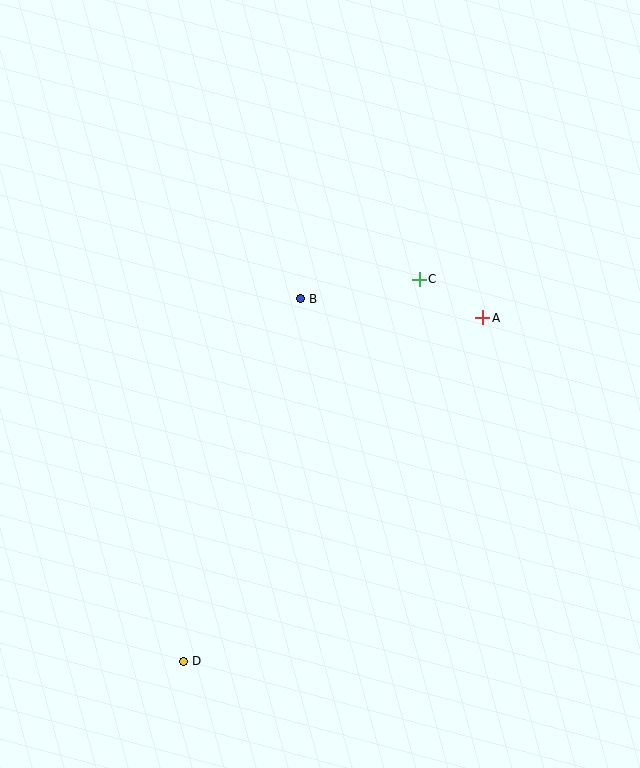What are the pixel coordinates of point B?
Point B is at (300, 299).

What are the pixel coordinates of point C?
Point C is at (419, 279).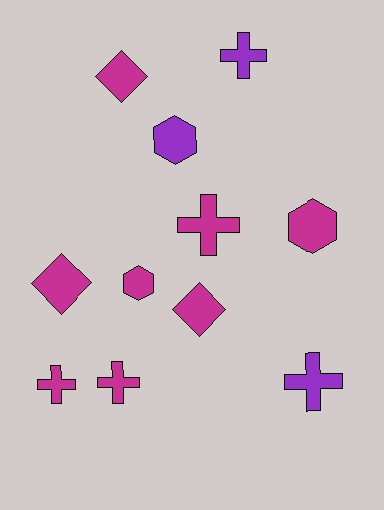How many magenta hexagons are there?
There are 2 magenta hexagons.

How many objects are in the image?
There are 11 objects.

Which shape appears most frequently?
Cross, with 5 objects.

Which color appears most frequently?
Magenta, with 8 objects.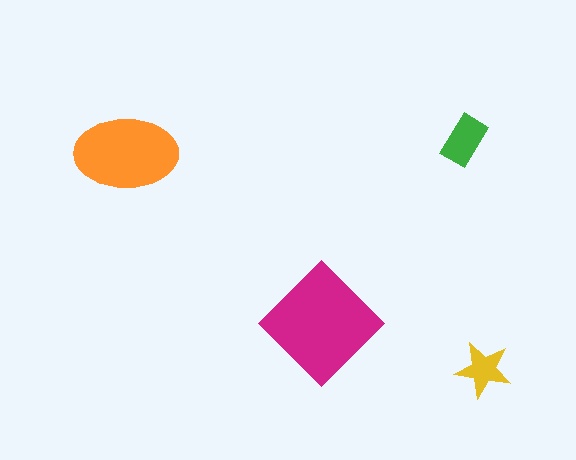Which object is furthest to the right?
The yellow star is rightmost.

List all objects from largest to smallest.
The magenta diamond, the orange ellipse, the green rectangle, the yellow star.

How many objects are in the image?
There are 4 objects in the image.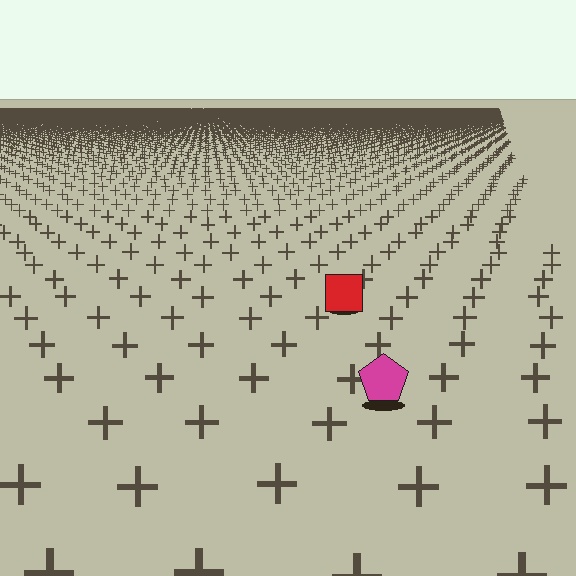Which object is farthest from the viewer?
The red square is farthest from the viewer. It appears smaller and the ground texture around it is denser.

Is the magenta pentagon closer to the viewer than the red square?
Yes. The magenta pentagon is closer — you can tell from the texture gradient: the ground texture is coarser near it.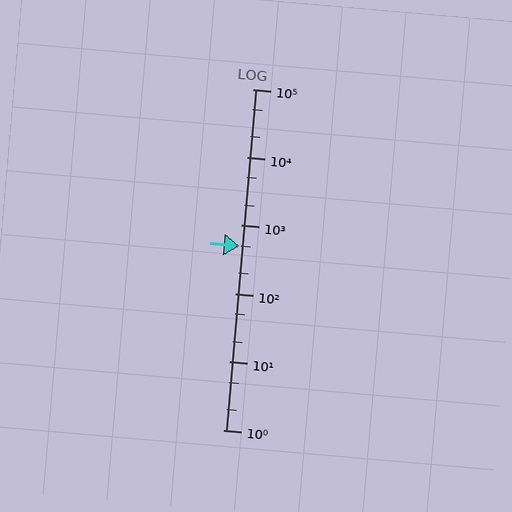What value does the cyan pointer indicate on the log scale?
The pointer indicates approximately 500.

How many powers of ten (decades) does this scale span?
The scale spans 5 decades, from 1 to 100000.